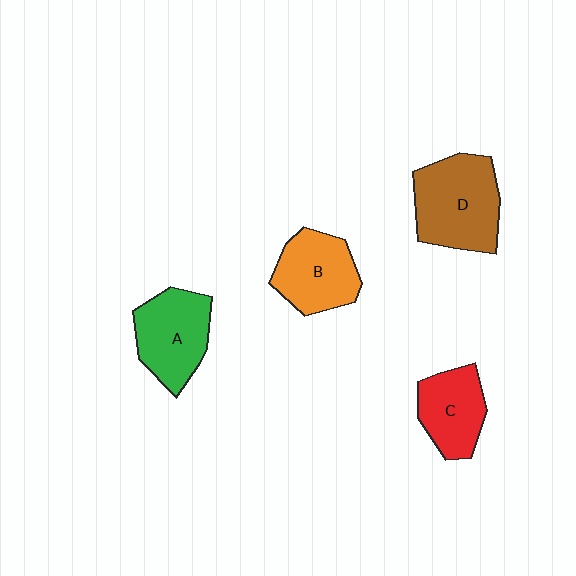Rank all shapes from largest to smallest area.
From largest to smallest: D (brown), A (green), B (orange), C (red).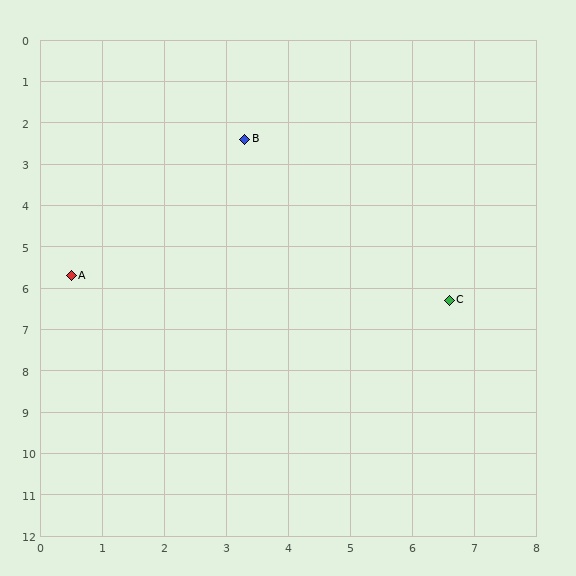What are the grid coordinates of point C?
Point C is at approximately (6.6, 6.3).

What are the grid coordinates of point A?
Point A is at approximately (0.5, 5.7).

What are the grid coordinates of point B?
Point B is at approximately (3.3, 2.4).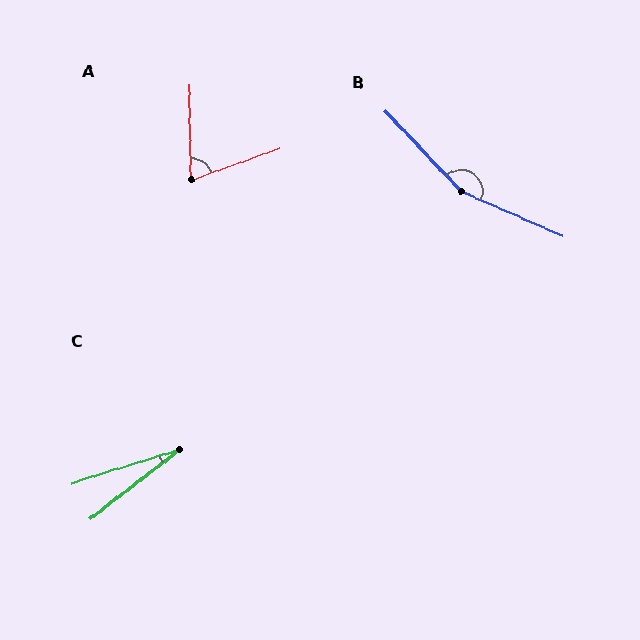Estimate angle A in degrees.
Approximately 71 degrees.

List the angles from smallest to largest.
C (21°), A (71°), B (157°).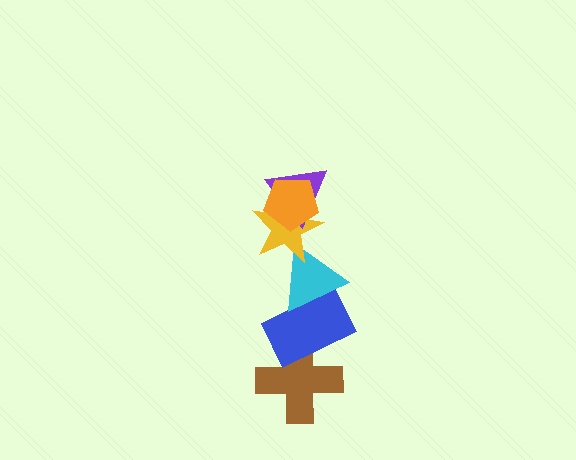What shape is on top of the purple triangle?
The orange pentagon is on top of the purple triangle.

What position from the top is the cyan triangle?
The cyan triangle is 4th from the top.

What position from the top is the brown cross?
The brown cross is 6th from the top.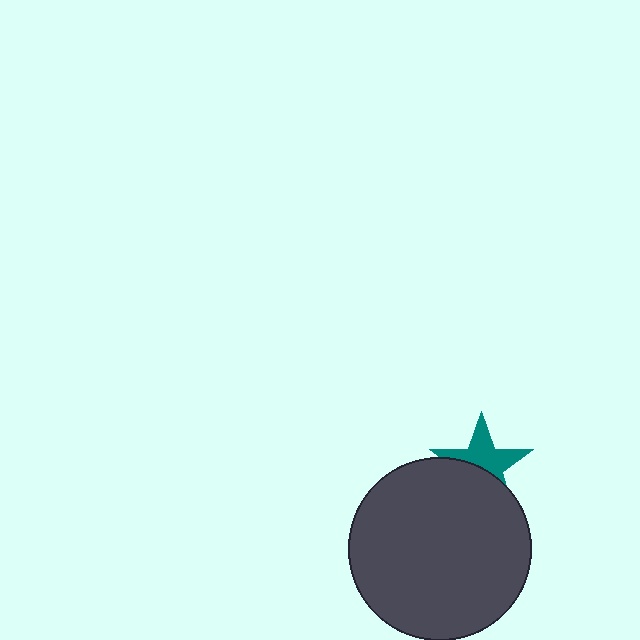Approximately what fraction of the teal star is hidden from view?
Roughly 46% of the teal star is hidden behind the dark gray circle.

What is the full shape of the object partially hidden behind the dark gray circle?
The partially hidden object is a teal star.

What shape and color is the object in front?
The object in front is a dark gray circle.